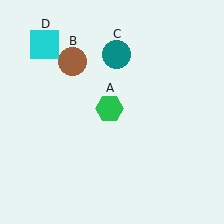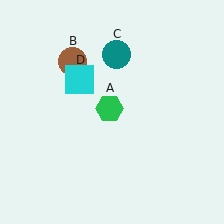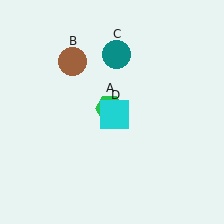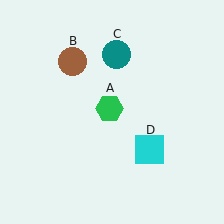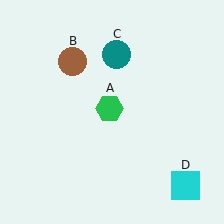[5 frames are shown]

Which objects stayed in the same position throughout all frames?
Green hexagon (object A) and brown circle (object B) and teal circle (object C) remained stationary.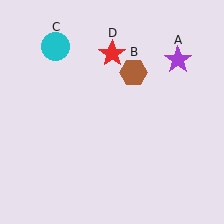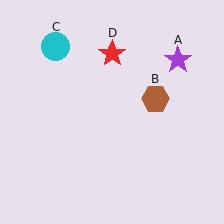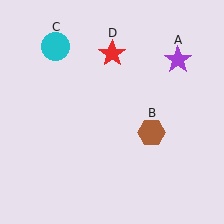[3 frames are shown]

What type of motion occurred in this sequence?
The brown hexagon (object B) rotated clockwise around the center of the scene.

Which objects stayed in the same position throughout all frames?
Purple star (object A) and cyan circle (object C) and red star (object D) remained stationary.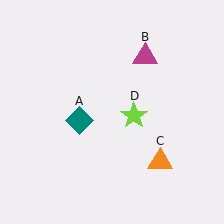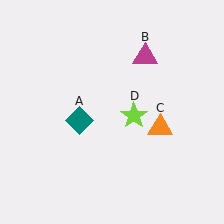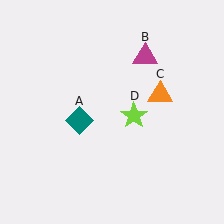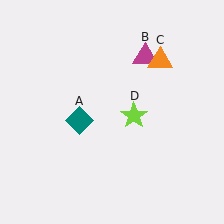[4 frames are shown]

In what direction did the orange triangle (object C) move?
The orange triangle (object C) moved up.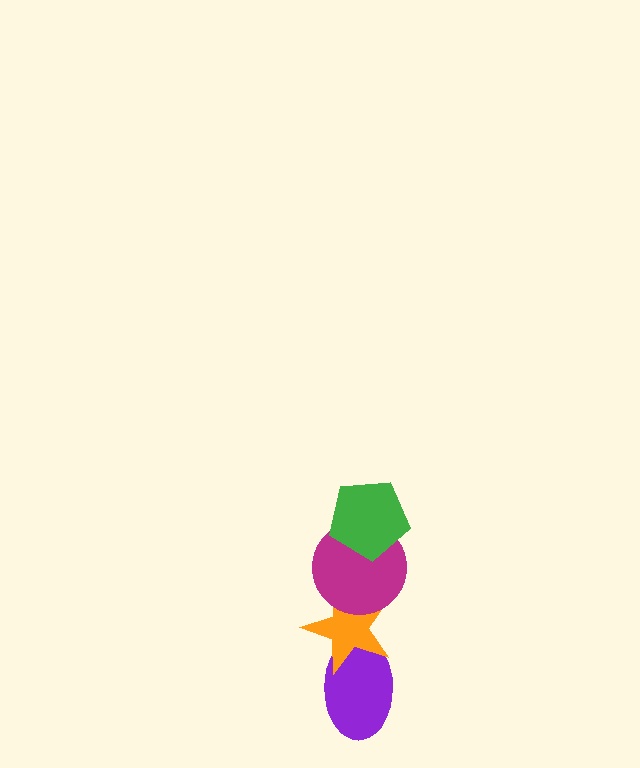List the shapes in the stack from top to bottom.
From top to bottom: the green pentagon, the magenta circle, the orange star, the purple ellipse.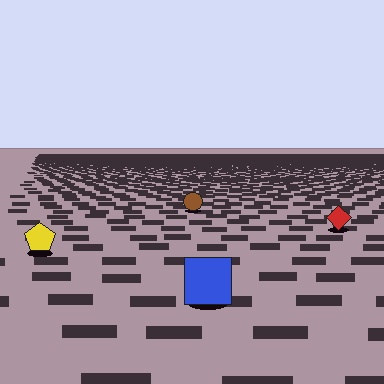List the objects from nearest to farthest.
From nearest to farthest: the blue square, the yellow pentagon, the red diamond, the brown circle.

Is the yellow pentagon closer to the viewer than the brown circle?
Yes. The yellow pentagon is closer — you can tell from the texture gradient: the ground texture is coarser near it.